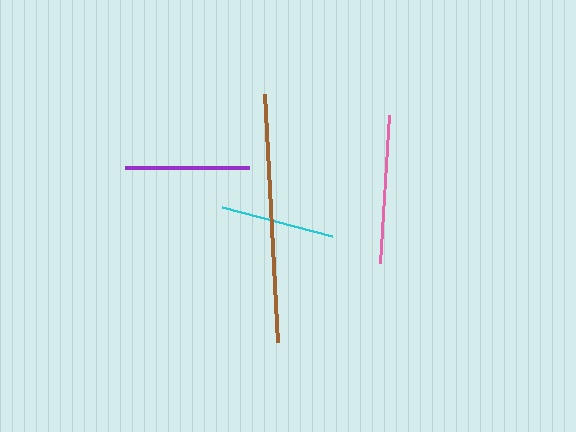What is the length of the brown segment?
The brown segment is approximately 249 pixels long.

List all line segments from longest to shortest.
From longest to shortest: brown, pink, purple, cyan.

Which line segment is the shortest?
The cyan line is the shortest at approximately 114 pixels.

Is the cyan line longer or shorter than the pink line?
The pink line is longer than the cyan line.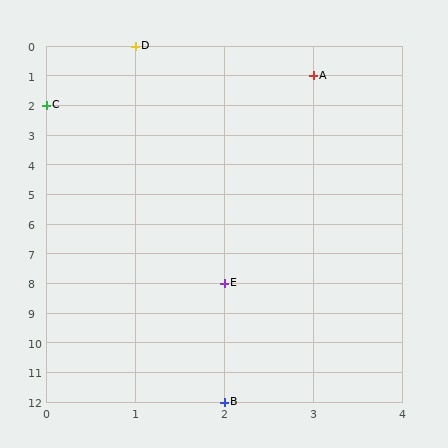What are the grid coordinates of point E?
Point E is at grid coordinates (2, 8).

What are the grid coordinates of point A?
Point A is at grid coordinates (3, 1).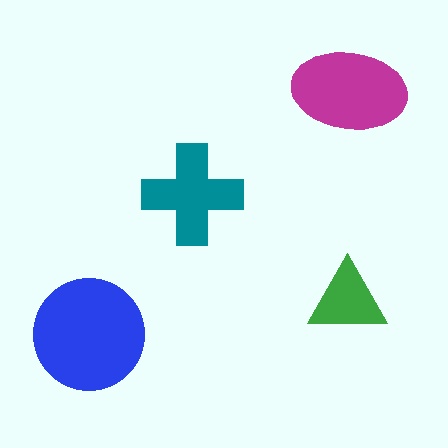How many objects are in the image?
There are 4 objects in the image.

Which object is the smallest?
The green triangle.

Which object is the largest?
The blue circle.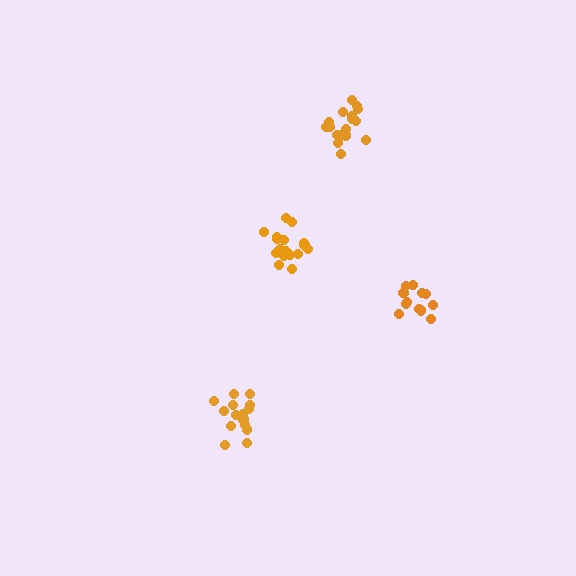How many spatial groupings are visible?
There are 4 spatial groupings.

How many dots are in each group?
Group 1: 16 dots, Group 2: 18 dots, Group 3: 12 dots, Group 4: 17 dots (63 total).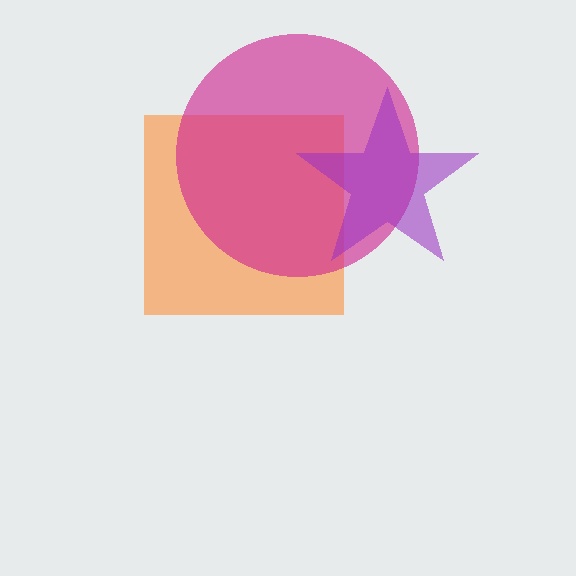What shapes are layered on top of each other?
The layered shapes are: an orange square, a magenta circle, a purple star.